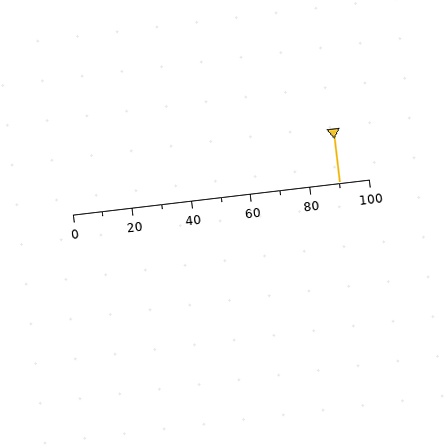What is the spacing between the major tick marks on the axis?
The major ticks are spaced 20 apart.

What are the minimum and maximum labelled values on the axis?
The axis runs from 0 to 100.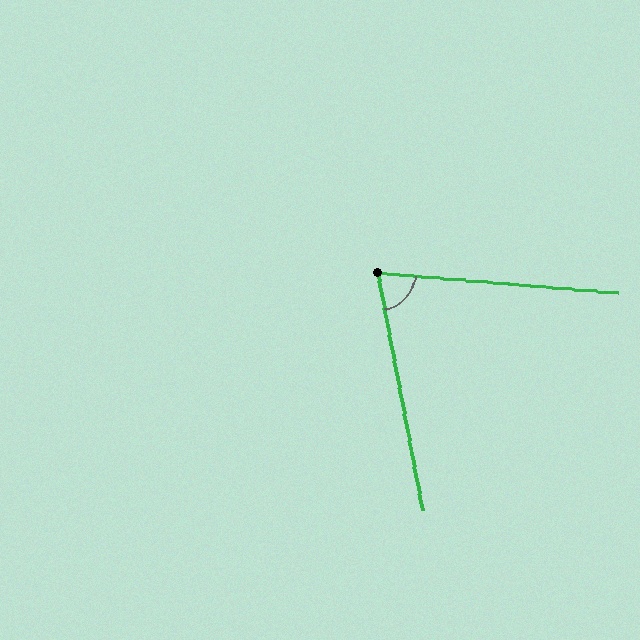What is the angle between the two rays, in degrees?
Approximately 74 degrees.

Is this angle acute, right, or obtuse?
It is acute.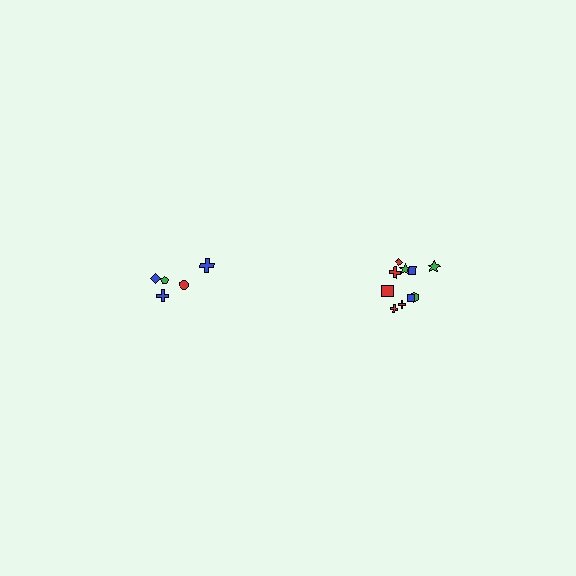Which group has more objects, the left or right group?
The right group.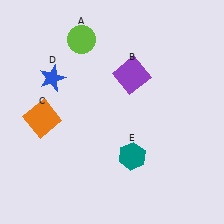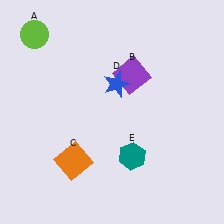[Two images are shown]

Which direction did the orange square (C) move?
The orange square (C) moved down.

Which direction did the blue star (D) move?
The blue star (D) moved right.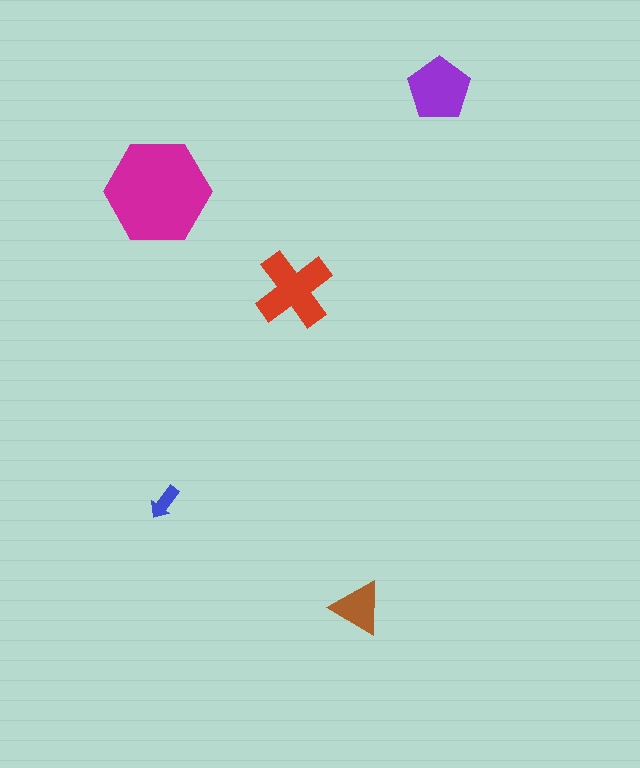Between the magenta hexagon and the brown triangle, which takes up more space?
The magenta hexagon.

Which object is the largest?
The magenta hexagon.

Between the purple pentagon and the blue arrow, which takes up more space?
The purple pentagon.